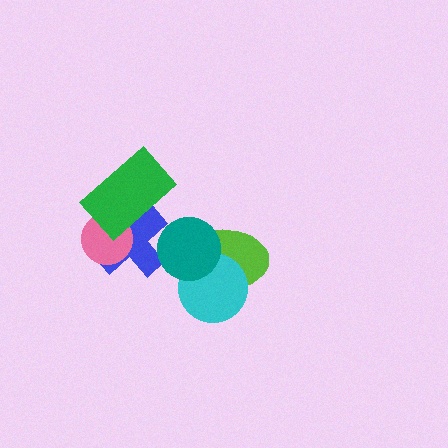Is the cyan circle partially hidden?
Yes, it is partially covered by another shape.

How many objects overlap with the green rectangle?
2 objects overlap with the green rectangle.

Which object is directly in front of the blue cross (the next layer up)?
The pink circle is directly in front of the blue cross.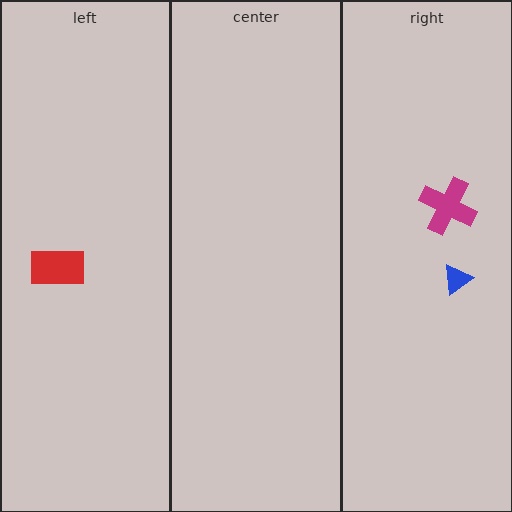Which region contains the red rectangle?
The left region.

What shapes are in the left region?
The red rectangle.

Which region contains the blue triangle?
The right region.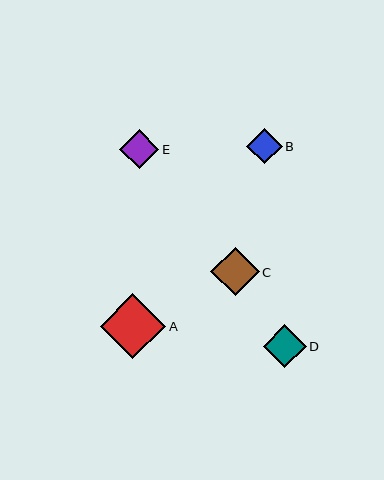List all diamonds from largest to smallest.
From largest to smallest: A, C, D, E, B.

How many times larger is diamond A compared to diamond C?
Diamond A is approximately 1.3 times the size of diamond C.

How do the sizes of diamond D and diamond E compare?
Diamond D and diamond E are approximately the same size.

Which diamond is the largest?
Diamond A is the largest with a size of approximately 65 pixels.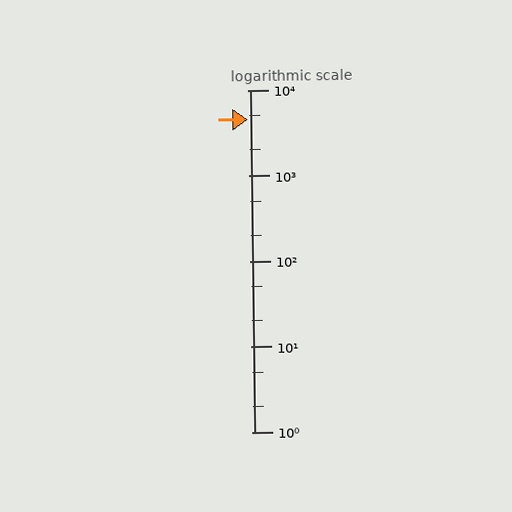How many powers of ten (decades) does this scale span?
The scale spans 4 decades, from 1 to 10000.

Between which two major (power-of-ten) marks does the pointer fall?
The pointer is between 1000 and 10000.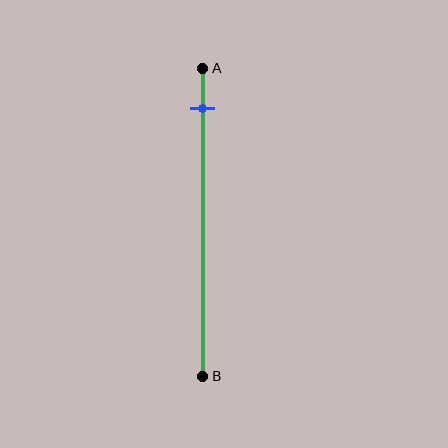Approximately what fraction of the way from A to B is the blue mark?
The blue mark is approximately 15% of the way from A to B.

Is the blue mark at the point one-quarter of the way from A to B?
No, the mark is at about 15% from A, not at the 25% one-quarter point.